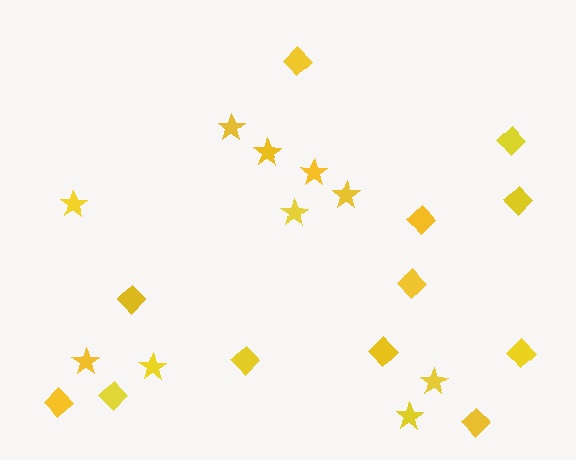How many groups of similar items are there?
There are 2 groups: one group of diamonds (12) and one group of stars (10).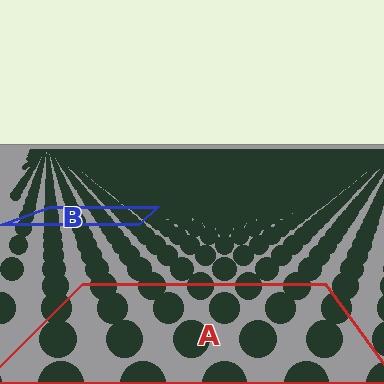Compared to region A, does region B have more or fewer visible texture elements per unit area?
Region B has more texture elements per unit area — they are packed more densely because it is farther away.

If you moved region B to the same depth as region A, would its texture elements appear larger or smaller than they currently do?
They would appear larger. At a closer depth, the same texture elements are projected at a bigger on-screen size.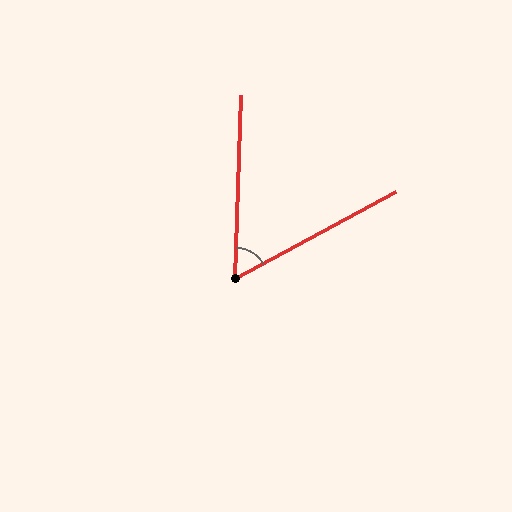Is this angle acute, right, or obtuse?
It is acute.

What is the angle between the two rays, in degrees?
Approximately 60 degrees.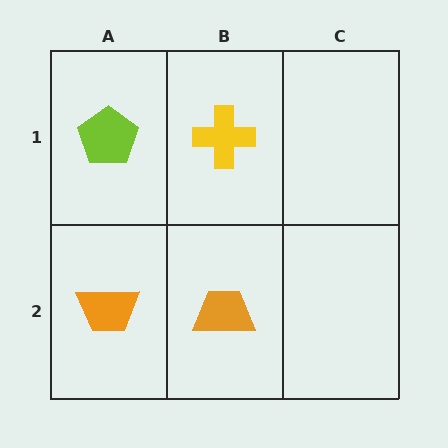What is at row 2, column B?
An orange trapezoid.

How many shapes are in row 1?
2 shapes.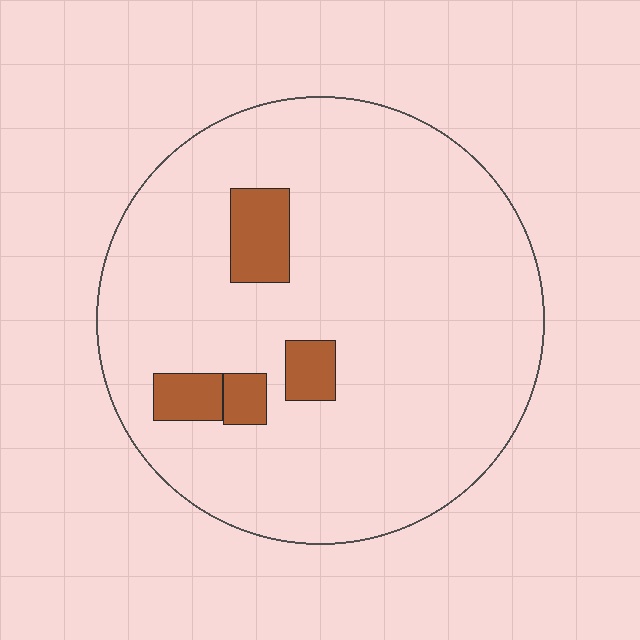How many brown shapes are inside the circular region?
4.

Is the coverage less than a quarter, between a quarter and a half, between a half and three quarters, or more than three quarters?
Less than a quarter.